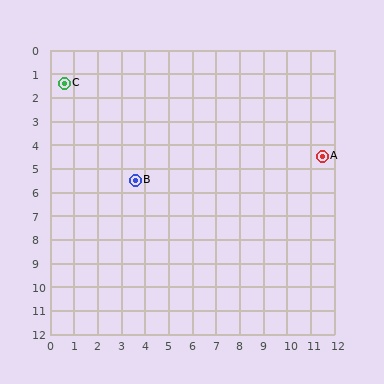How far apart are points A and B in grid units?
Points A and B are about 8.0 grid units apart.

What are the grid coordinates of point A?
Point A is at approximately (11.5, 4.5).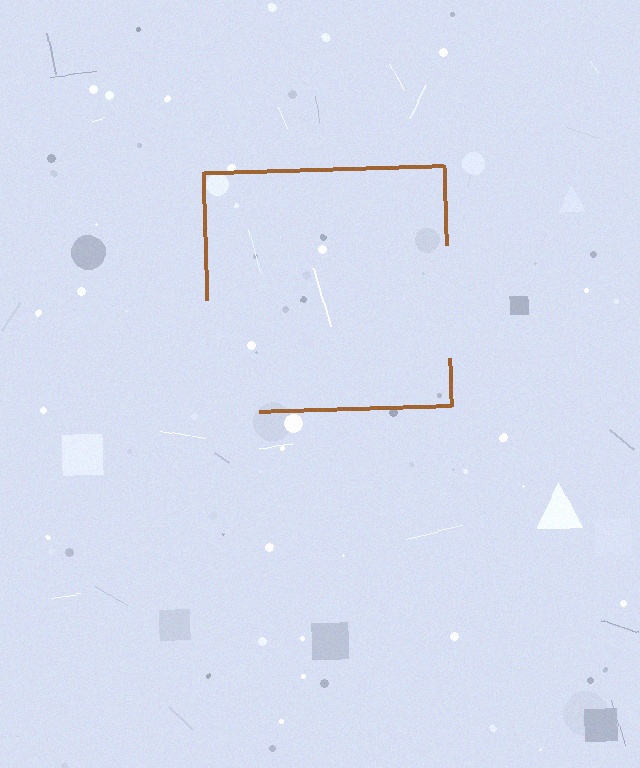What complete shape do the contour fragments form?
The contour fragments form a square.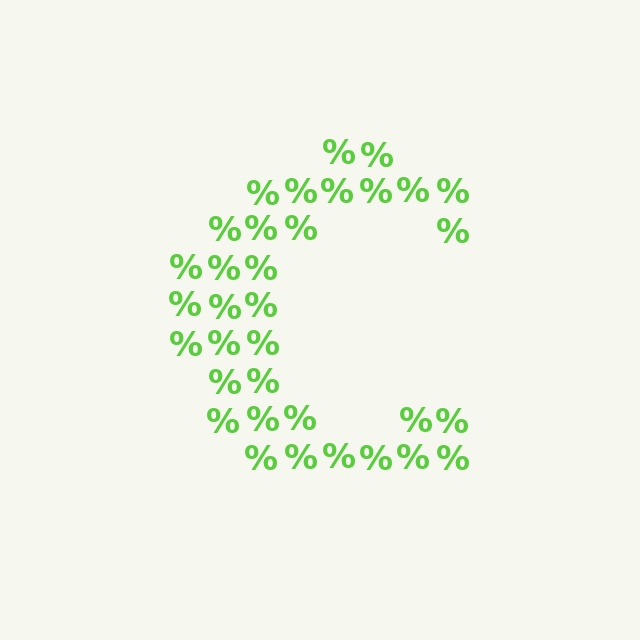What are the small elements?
The small elements are percent signs.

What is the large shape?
The large shape is the letter C.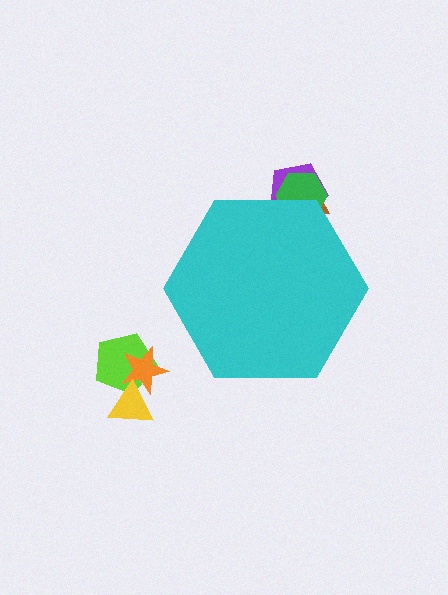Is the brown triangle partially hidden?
Yes, the brown triangle is partially hidden behind the cyan hexagon.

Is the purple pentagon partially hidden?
Yes, the purple pentagon is partially hidden behind the cyan hexagon.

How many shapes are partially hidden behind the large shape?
3 shapes are partially hidden.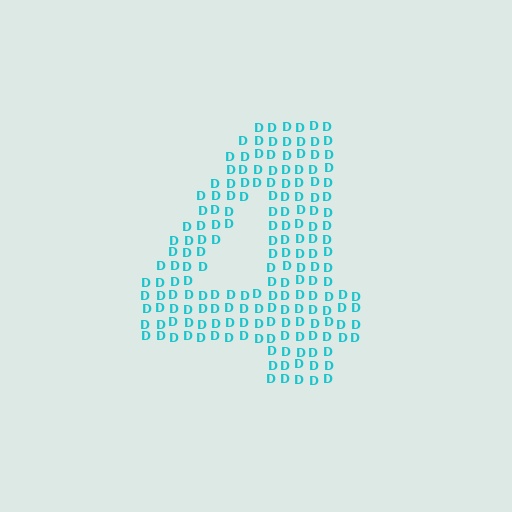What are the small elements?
The small elements are letter D's.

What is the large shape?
The large shape is the digit 4.